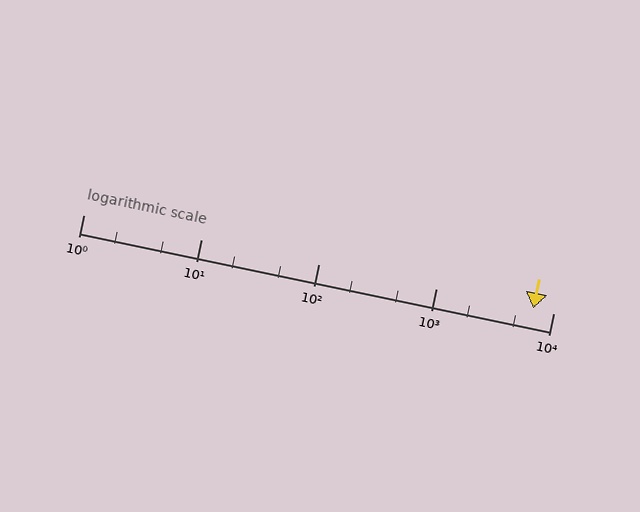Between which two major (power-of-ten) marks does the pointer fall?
The pointer is between 1000 and 10000.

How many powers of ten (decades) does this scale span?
The scale spans 4 decades, from 1 to 10000.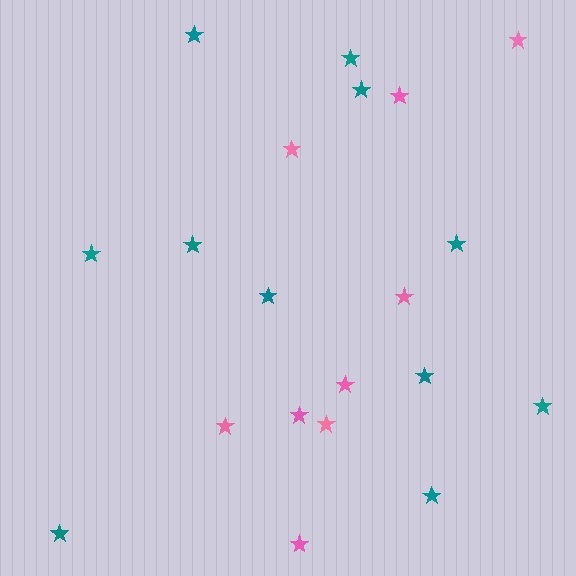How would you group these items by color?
There are 2 groups: one group of teal stars (11) and one group of pink stars (9).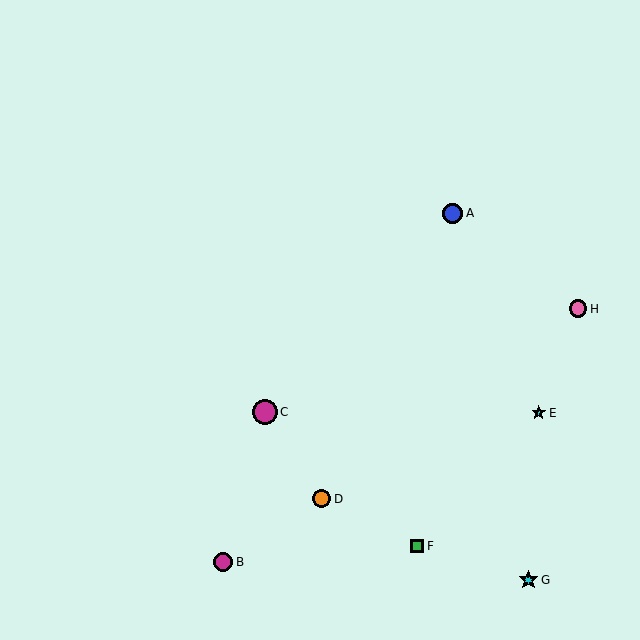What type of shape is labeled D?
Shape D is an orange circle.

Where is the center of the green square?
The center of the green square is at (417, 546).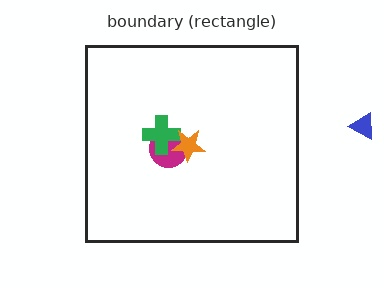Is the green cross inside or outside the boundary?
Inside.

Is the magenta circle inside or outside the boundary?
Inside.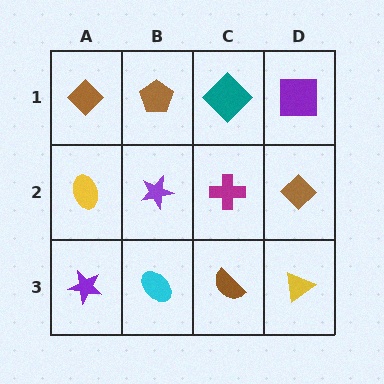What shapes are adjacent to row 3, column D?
A brown diamond (row 2, column D), a brown semicircle (row 3, column C).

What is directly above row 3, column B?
A purple star.